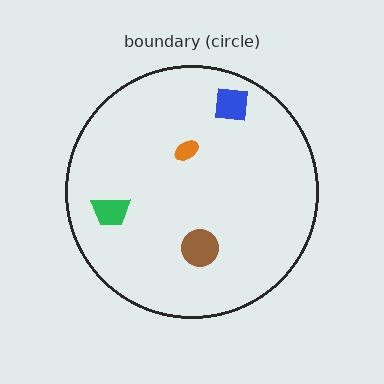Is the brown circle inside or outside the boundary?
Inside.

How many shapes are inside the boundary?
4 inside, 0 outside.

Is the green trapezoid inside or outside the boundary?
Inside.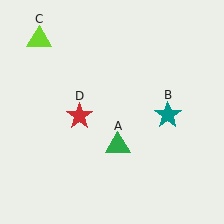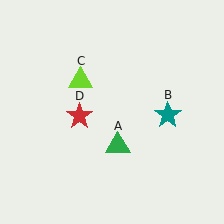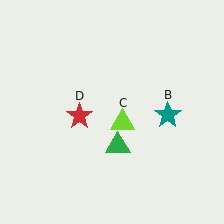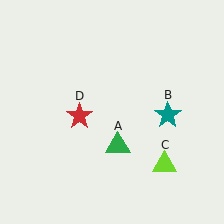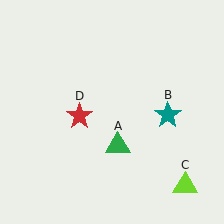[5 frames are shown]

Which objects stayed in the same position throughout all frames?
Green triangle (object A) and teal star (object B) and red star (object D) remained stationary.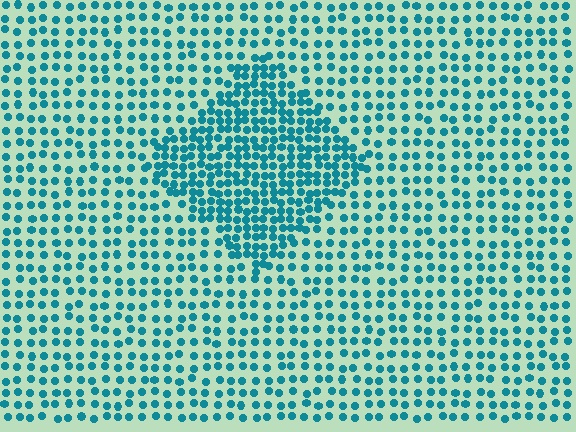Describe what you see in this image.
The image contains small teal elements arranged at two different densities. A diamond-shaped region is visible where the elements are more densely packed than the surrounding area.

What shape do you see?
I see a diamond.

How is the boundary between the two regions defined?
The boundary is defined by a change in element density (approximately 1.9x ratio). All elements are the same color, size, and shape.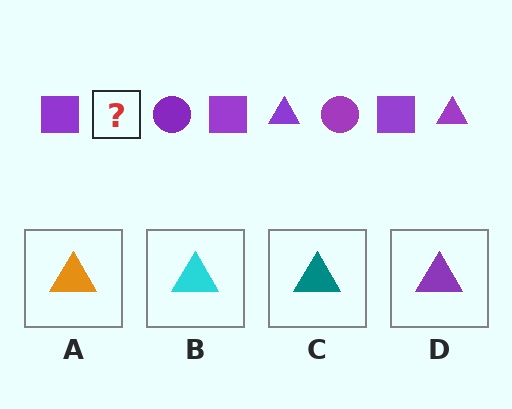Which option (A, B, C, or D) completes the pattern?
D.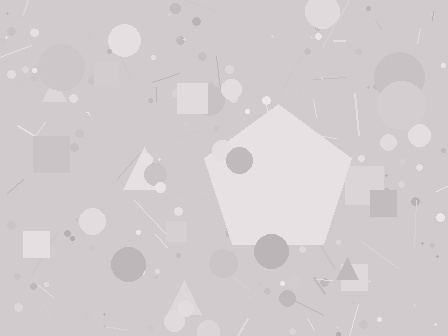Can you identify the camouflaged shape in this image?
The camouflaged shape is a pentagon.